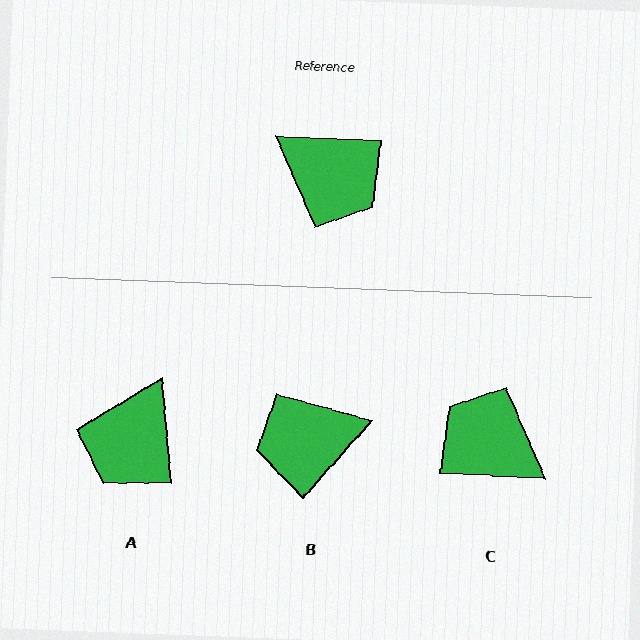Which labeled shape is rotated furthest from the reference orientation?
C, about 180 degrees away.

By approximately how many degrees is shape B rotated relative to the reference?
Approximately 129 degrees clockwise.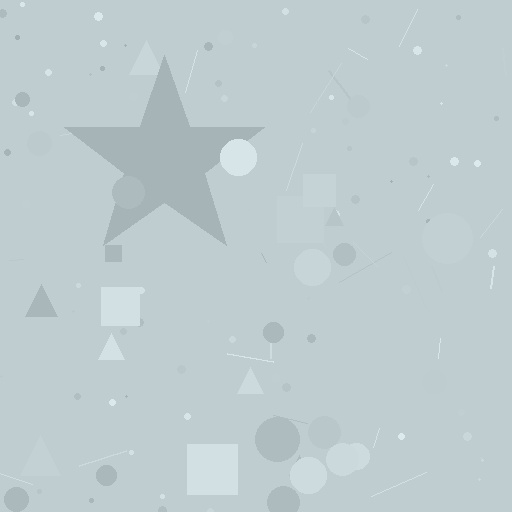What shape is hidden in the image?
A star is hidden in the image.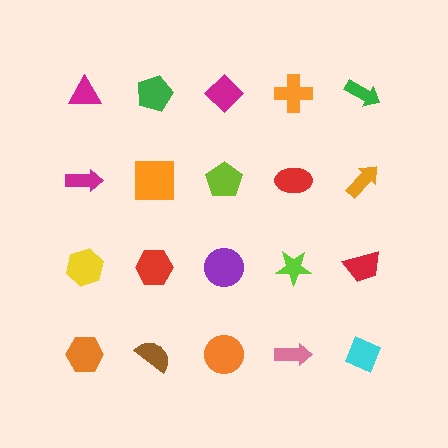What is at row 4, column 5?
A cyan diamond.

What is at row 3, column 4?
A lime star.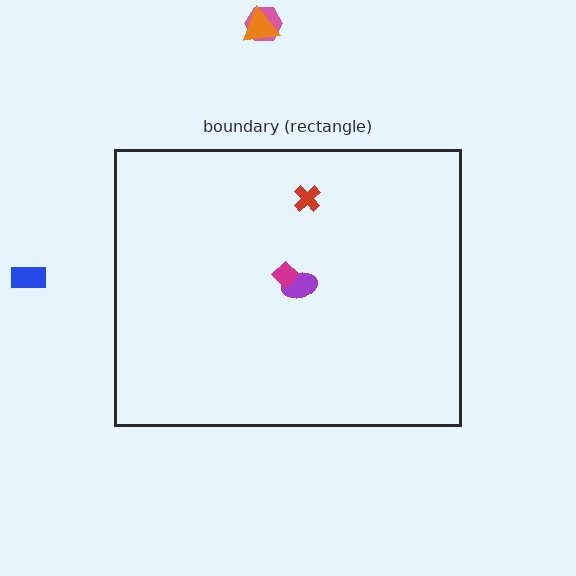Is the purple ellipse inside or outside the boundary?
Inside.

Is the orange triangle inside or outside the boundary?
Outside.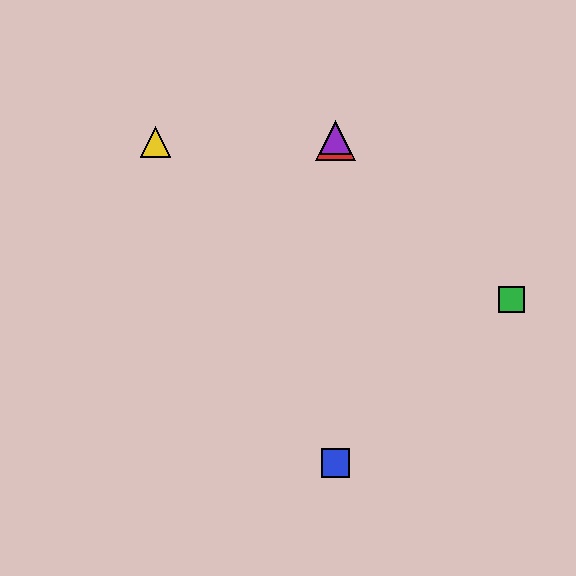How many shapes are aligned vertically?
3 shapes (the red triangle, the blue square, the purple triangle) are aligned vertically.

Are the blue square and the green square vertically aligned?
No, the blue square is at x≈335 and the green square is at x≈512.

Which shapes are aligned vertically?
The red triangle, the blue square, the purple triangle are aligned vertically.